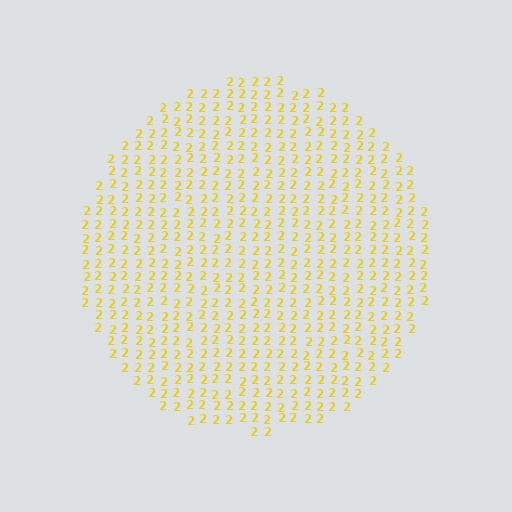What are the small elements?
The small elements are digit 2's.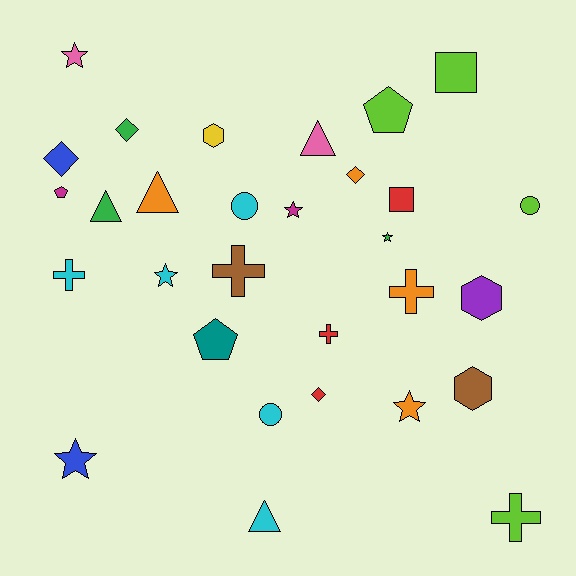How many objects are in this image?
There are 30 objects.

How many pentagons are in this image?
There are 3 pentagons.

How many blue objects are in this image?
There are 2 blue objects.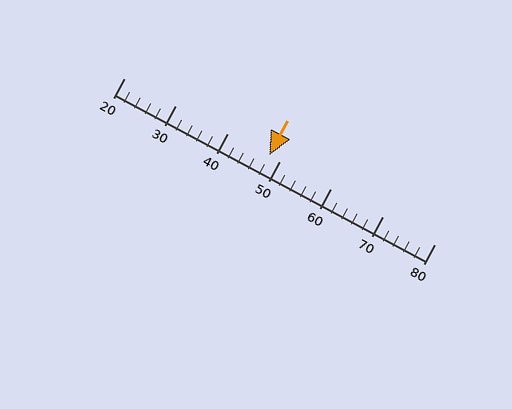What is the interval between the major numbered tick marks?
The major tick marks are spaced 10 units apart.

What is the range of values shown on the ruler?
The ruler shows values from 20 to 80.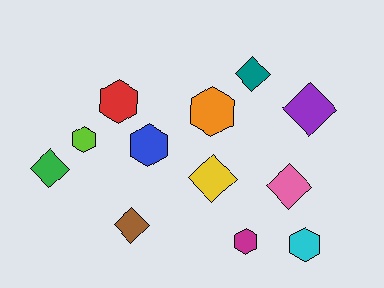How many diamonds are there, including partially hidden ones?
There are 6 diamonds.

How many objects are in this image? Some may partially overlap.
There are 12 objects.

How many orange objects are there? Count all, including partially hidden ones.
There is 1 orange object.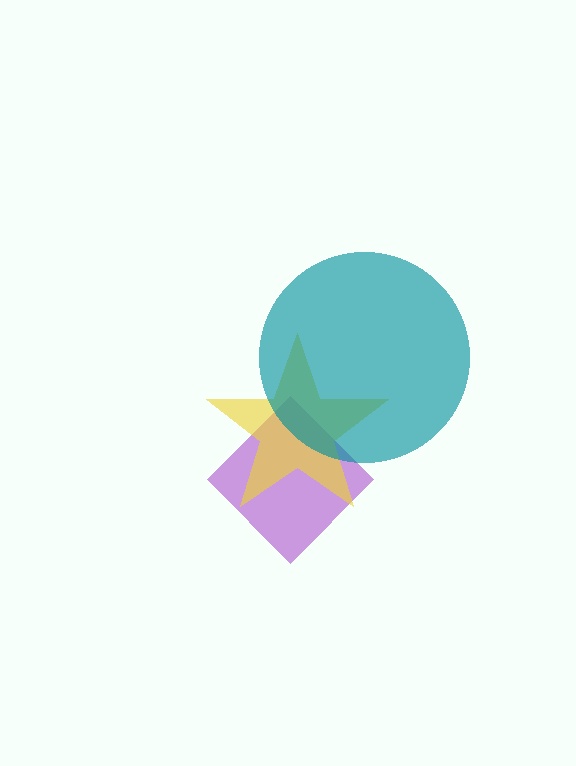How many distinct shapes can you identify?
There are 3 distinct shapes: a purple diamond, a yellow star, a teal circle.